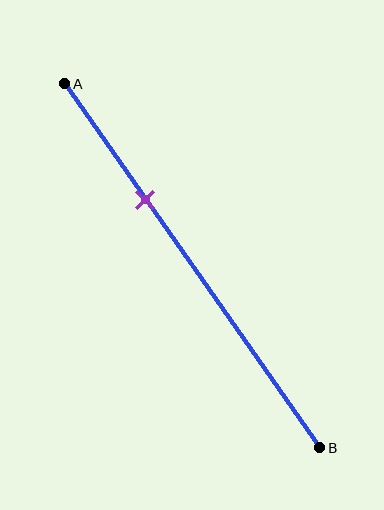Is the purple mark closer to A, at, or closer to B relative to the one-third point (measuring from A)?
The purple mark is approximately at the one-third point of segment AB.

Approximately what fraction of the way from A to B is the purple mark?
The purple mark is approximately 30% of the way from A to B.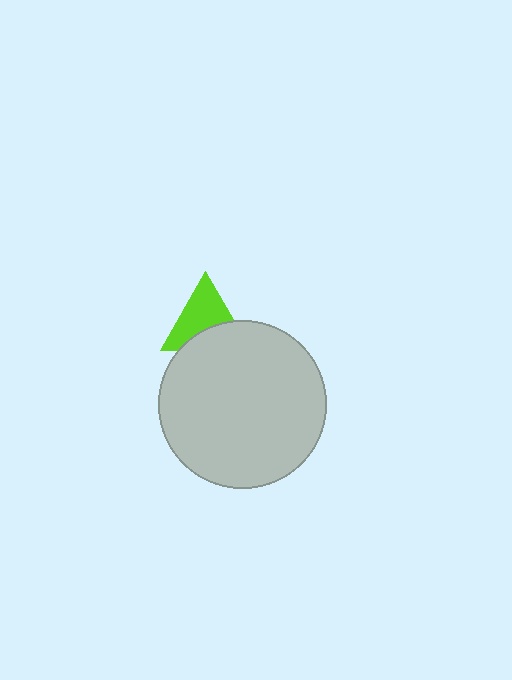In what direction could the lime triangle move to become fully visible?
The lime triangle could move up. That would shift it out from behind the light gray circle entirely.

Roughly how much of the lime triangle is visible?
About half of it is visible (roughly 61%).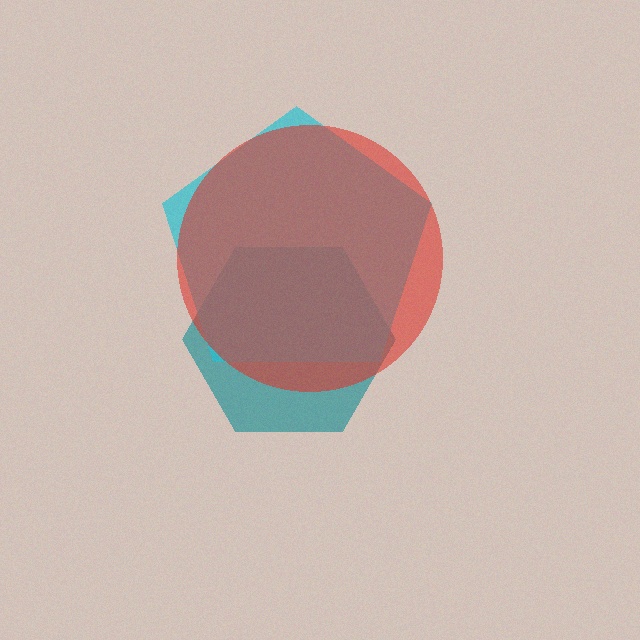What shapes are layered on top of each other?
The layered shapes are: a teal hexagon, a cyan pentagon, a red circle.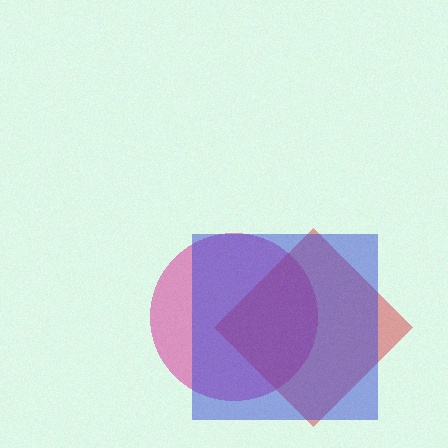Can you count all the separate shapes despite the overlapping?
Yes, there are 3 separate shapes.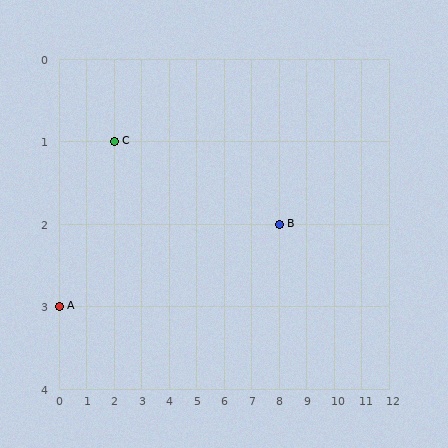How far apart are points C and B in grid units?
Points C and B are 6 columns and 1 row apart (about 6.1 grid units diagonally).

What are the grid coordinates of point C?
Point C is at grid coordinates (2, 1).